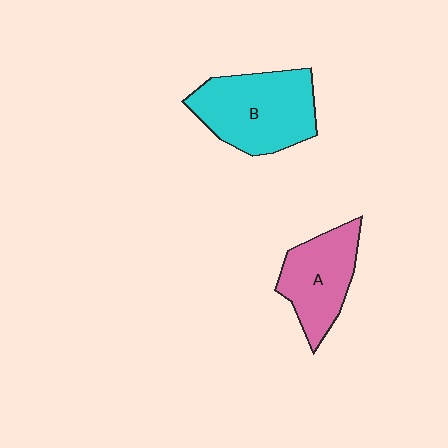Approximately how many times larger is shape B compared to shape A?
Approximately 1.4 times.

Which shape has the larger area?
Shape B (cyan).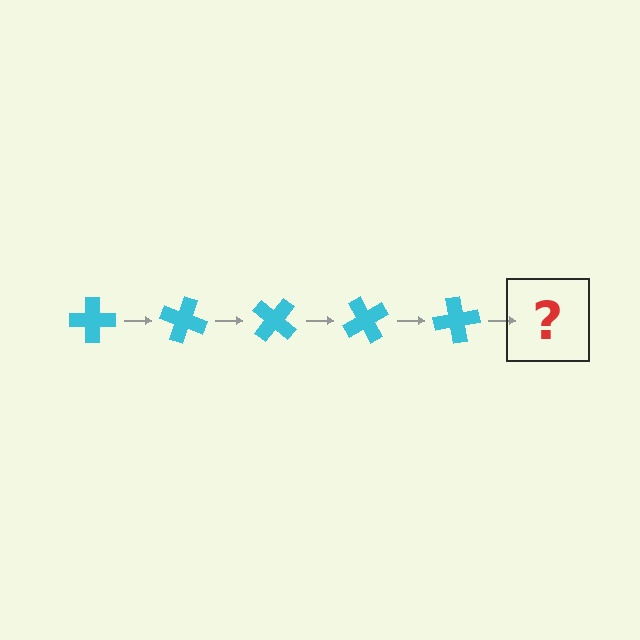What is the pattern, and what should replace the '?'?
The pattern is that the cross rotates 20 degrees each step. The '?' should be a cyan cross rotated 100 degrees.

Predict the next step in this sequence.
The next step is a cyan cross rotated 100 degrees.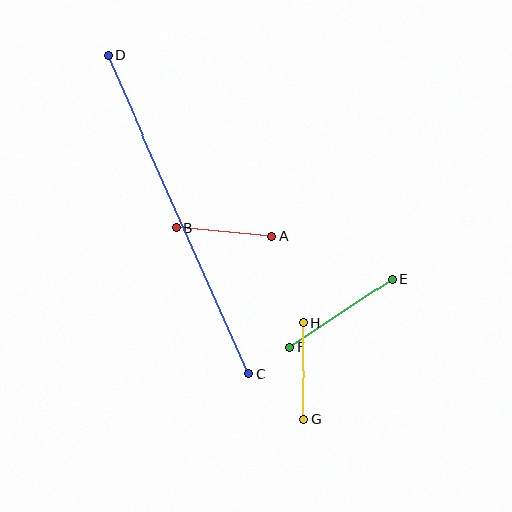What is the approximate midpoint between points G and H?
The midpoint is at approximately (304, 371) pixels.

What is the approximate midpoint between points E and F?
The midpoint is at approximately (341, 313) pixels.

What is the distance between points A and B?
The distance is approximately 96 pixels.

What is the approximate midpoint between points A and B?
The midpoint is at approximately (224, 232) pixels.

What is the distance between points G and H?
The distance is approximately 96 pixels.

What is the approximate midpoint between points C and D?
The midpoint is at approximately (178, 215) pixels.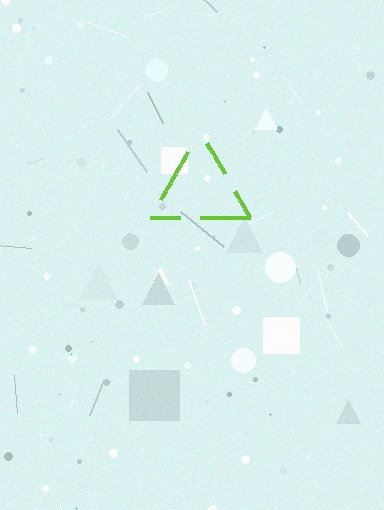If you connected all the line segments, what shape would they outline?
They would outline a triangle.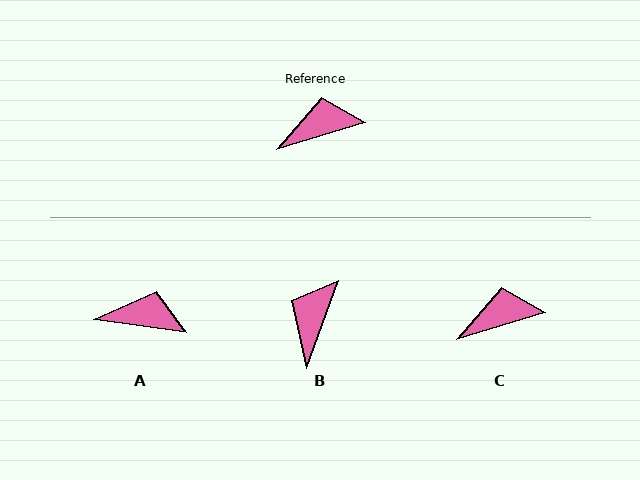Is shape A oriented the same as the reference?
No, it is off by about 25 degrees.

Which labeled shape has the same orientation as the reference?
C.